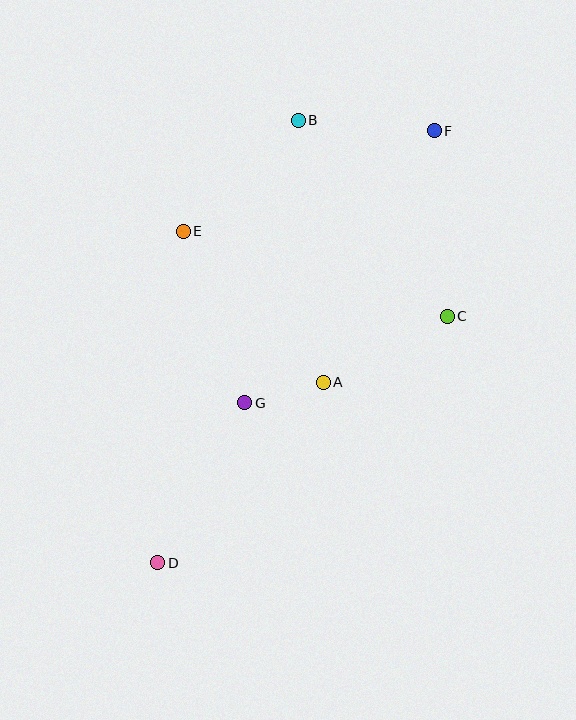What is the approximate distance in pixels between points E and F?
The distance between E and F is approximately 270 pixels.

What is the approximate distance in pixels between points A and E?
The distance between A and E is approximately 206 pixels.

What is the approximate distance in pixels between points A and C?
The distance between A and C is approximately 141 pixels.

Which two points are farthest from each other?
Points D and F are farthest from each other.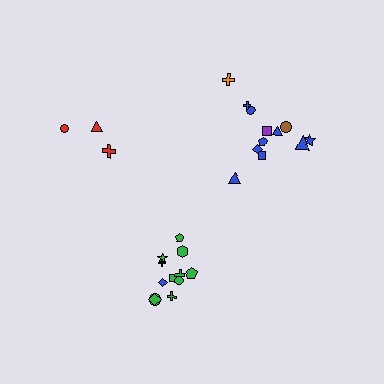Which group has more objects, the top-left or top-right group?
The top-right group.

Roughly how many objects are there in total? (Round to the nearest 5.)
Roughly 25 objects in total.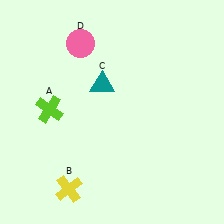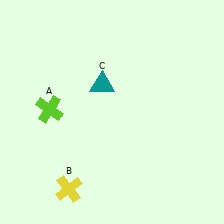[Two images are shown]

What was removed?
The pink circle (D) was removed in Image 2.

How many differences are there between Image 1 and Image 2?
There is 1 difference between the two images.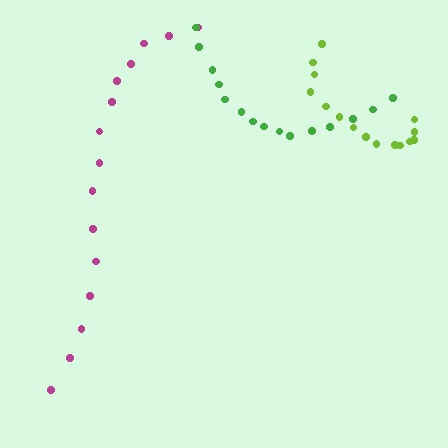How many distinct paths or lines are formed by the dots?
There are 3 distinct paths.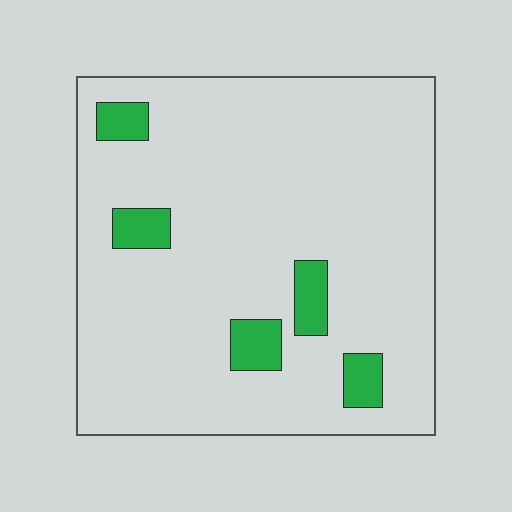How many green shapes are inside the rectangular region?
5.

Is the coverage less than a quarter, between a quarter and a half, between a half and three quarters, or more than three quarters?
Less than a quarter.